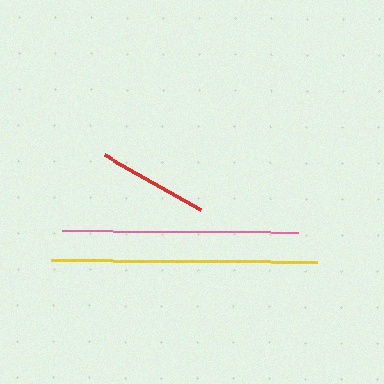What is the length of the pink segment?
The pink segment is approximately 236 pixels long.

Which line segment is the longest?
The yellow line is the longest at approximately 266 pixels.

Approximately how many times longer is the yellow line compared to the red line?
The yellow line is approximately 2.4 times the length of the red line.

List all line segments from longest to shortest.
From longest to shortest: yellow, pink, red.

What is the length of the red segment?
The red segment is approximately 110 pixels long.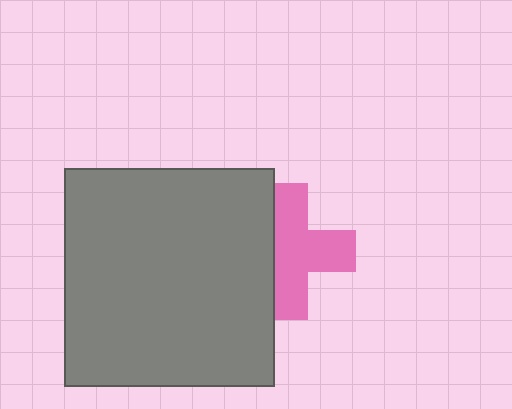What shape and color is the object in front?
The object in front is a gray rectangle.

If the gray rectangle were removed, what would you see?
You would see the complete pink cross.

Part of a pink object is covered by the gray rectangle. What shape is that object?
It is a cross.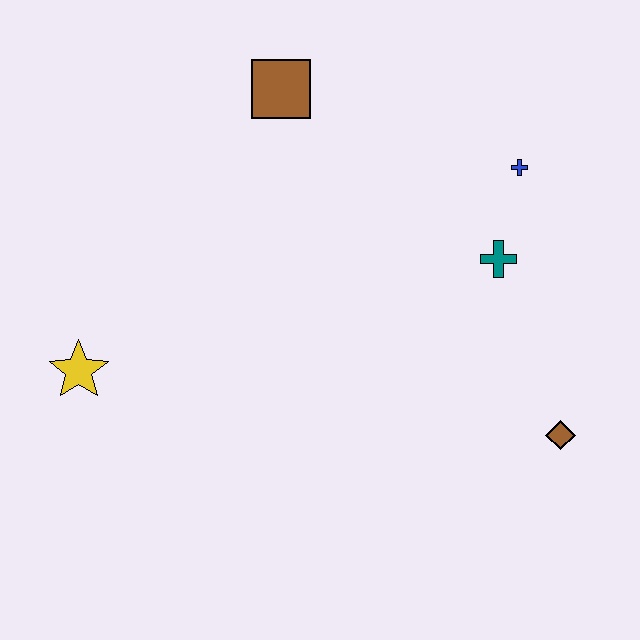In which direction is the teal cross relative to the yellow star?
The teal cross is to the right of the yellow star.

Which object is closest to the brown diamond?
The teal cross is closest to the brown diamond.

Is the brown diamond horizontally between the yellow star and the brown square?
No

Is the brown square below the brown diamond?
No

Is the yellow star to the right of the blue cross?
No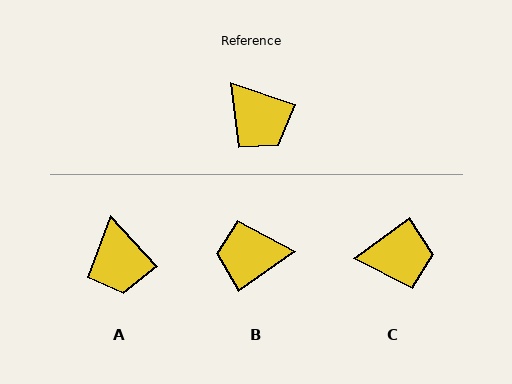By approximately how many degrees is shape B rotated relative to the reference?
Approximately 126 degrees clockwise.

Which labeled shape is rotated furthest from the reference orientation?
B, about 126 degrees away.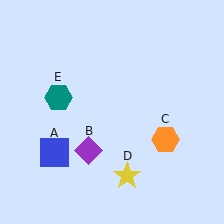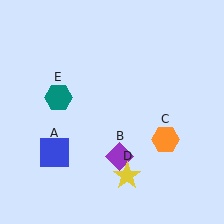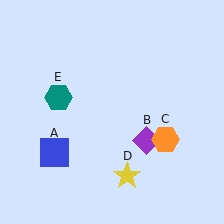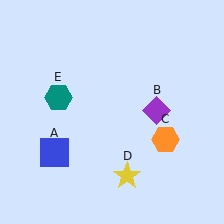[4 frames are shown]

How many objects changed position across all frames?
1 object changed position: purple diamond (object B).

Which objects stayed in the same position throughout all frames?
Blue square (object A) and orange hexagon (object C) and yellow star (object D) and teal hexagon (object E) remained stationary.